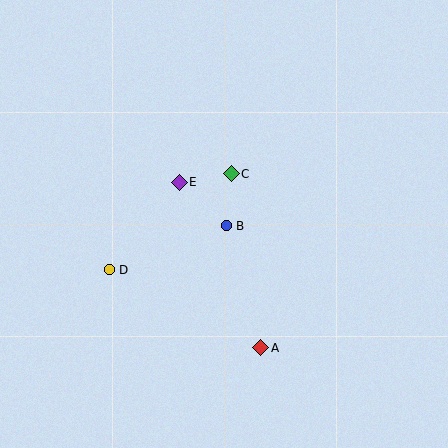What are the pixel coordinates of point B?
Point B is at (226, 226).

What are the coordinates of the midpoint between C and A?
The midpoint between C and A is at (246, 261).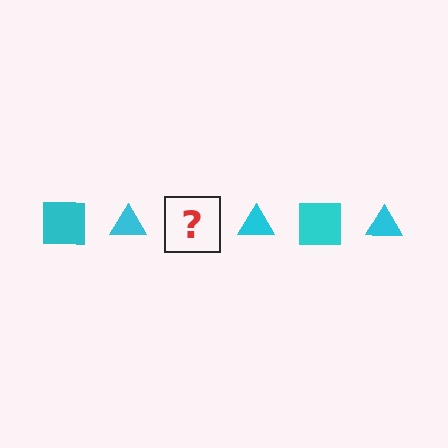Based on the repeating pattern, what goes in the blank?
The blank should be a cyan square.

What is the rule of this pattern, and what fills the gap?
The rule is that the pattern cycles through square, triangle shapes in cyan. The gap should be filled with a cyan square.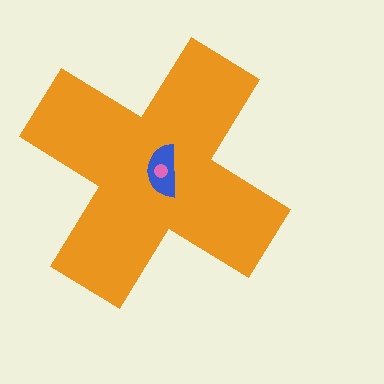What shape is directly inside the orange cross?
The blue semicircle.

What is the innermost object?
The pink circle.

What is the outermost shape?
The orange cross.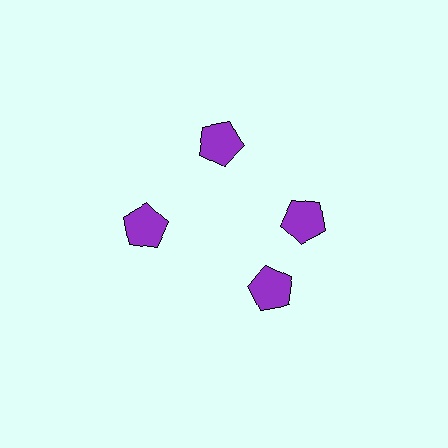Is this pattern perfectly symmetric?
No. The 4 purple pentagons are arranged in a ring, but one element near the 6 o'clock position is rotated out of alignment along the ring, breaking the 4-fold rotational symmetry.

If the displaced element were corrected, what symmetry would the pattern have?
It would have 4-fold rotational symmetry — the pattern would map onto itself every 90 degrees.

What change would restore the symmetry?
The symmetry would be restored by rotating it back into even spacing with its neighbors so that all 4 pentagons sit at equal angles and equal distance from the center.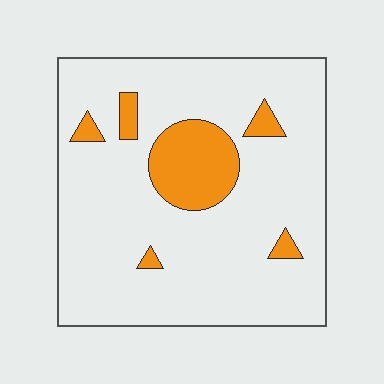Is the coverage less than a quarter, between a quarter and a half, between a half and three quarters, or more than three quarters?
Less than a quarter.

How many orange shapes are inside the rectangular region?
6.